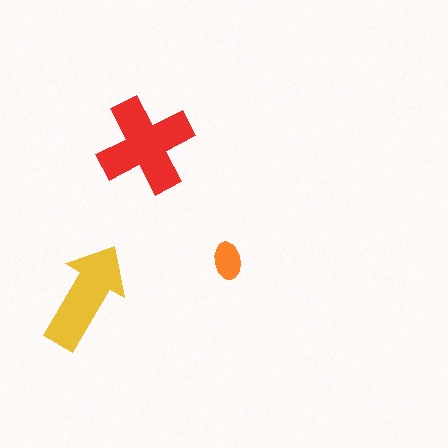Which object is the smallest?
The orange ellipse.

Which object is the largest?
The red cross.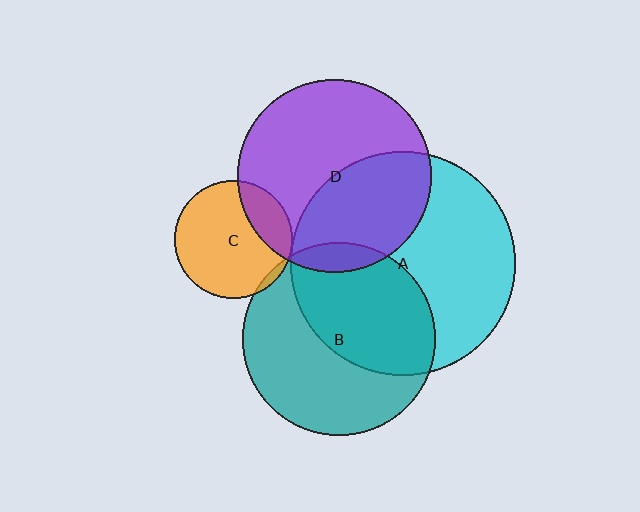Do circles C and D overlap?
Yes.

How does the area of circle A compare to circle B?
Approximately 1.4 times.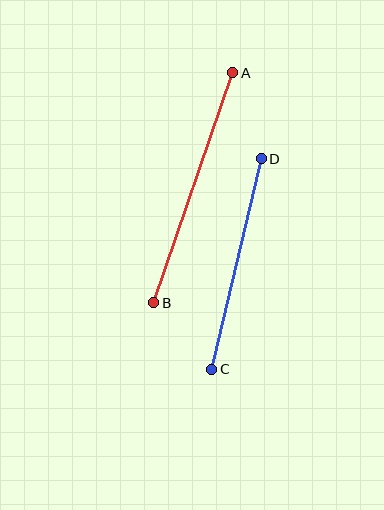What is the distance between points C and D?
The distance is approximately 216 pixels.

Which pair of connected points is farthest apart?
Points A and B are farthest apart.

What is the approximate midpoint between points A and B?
The midpoint is at approximately (193, 188) pixels.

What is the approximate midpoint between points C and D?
The midpoint is at approximately (237, 264) pixels.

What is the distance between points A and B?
The distance is approximately 243 pixels.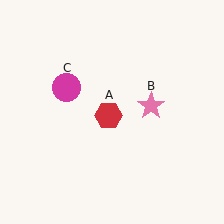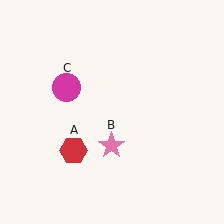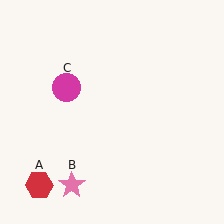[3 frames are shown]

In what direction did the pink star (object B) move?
The pink star (object B) moved down and to the left.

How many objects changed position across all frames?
2 objects changed position: red hexagon (object A), pink star (object B).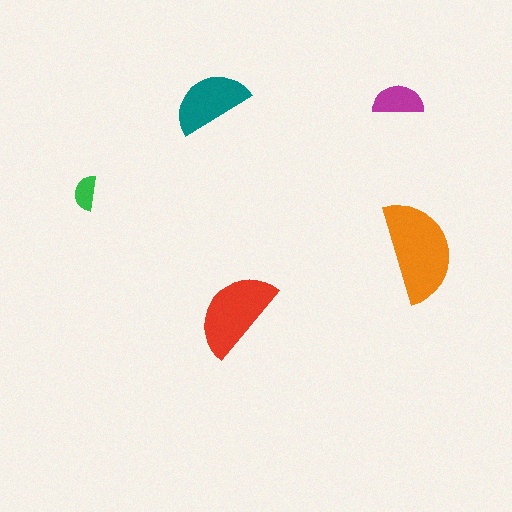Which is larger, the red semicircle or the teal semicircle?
The red one.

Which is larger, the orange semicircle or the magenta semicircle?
The orange one.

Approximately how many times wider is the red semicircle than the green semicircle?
About 2.5 times wider.